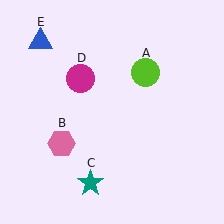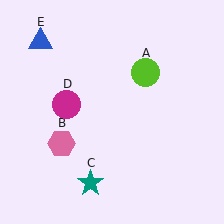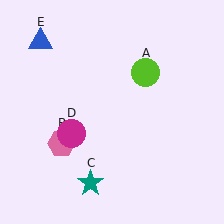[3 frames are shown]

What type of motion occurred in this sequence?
The magenta circle (object D) rotated counterclockwise around the center of the scene.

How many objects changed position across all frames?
1 object changed position: magenta circle (object D).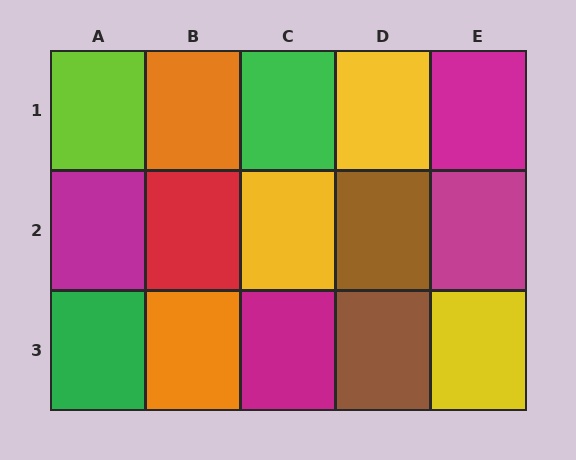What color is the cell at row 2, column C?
Yellow.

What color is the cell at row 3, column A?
Green.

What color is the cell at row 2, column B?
Red.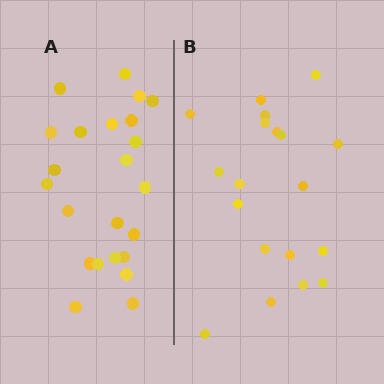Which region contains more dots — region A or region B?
Region A (the left region) has more dots.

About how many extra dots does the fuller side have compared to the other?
Region A has about 4 more dots than region B.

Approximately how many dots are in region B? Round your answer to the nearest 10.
About 20 dots. (The exact count is 19, which rounds to 20.)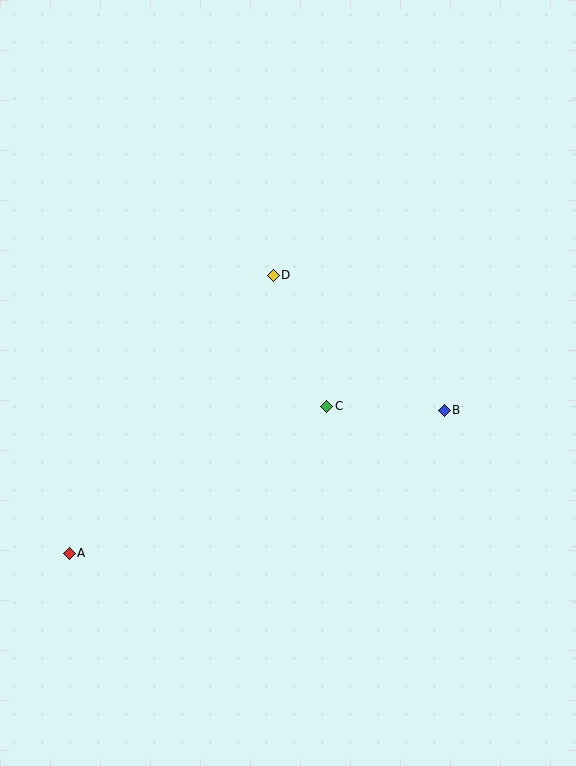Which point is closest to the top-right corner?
Point D is closest to the top-right corner.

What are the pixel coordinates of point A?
Point A is at (69, 553).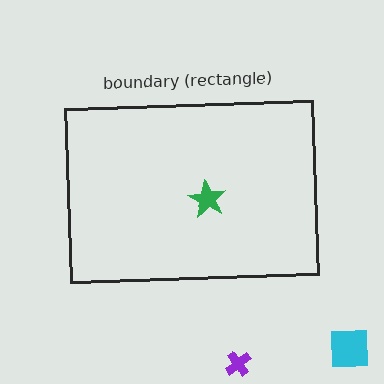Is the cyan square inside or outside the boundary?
Outside.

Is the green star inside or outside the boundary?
Inside.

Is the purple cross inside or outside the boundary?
Outside.